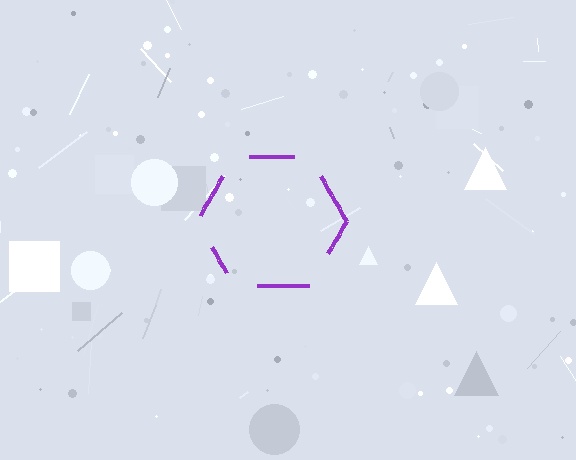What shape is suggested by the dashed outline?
The dashed outline suggests a hexagon.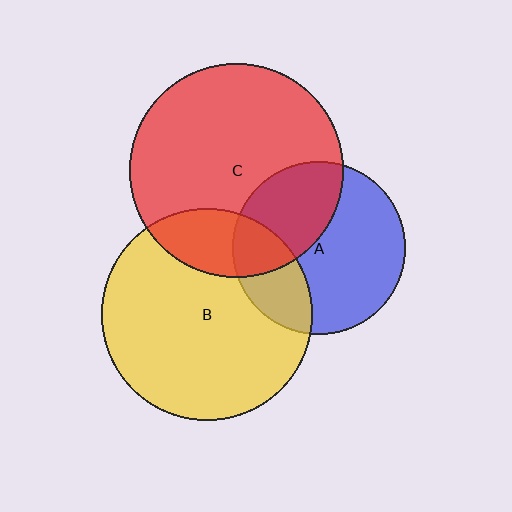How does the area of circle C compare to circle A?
Approximately 1.5 times.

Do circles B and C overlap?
Yes.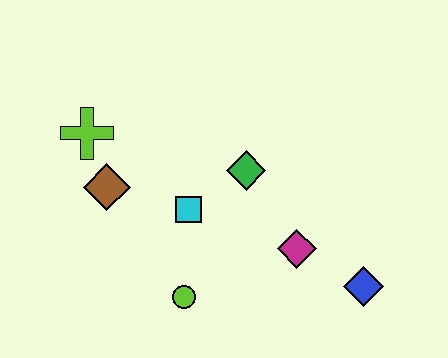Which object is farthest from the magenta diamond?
The lime cross is farthest from the magenta diamond.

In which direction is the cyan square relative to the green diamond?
The cyan square is to the left of the green diamond.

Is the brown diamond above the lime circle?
Yes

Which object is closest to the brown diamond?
The lime cross is closest to the brown diamond.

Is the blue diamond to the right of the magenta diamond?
Yes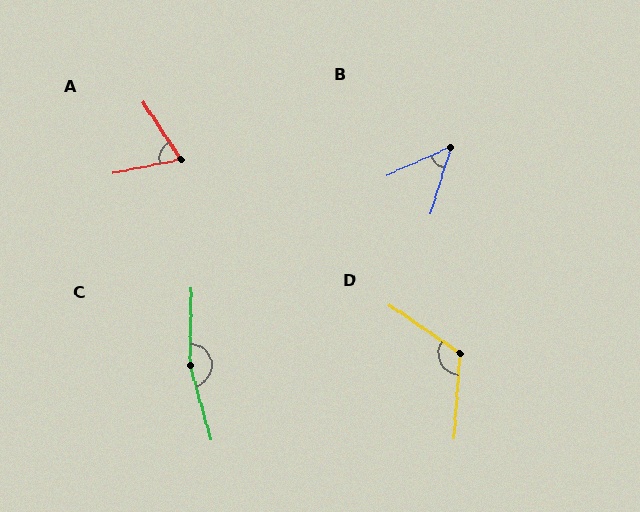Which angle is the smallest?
B, at approximately 48 degrees.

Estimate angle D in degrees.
Approximately 121 degrees.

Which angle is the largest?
C, at approximately 163 degrees.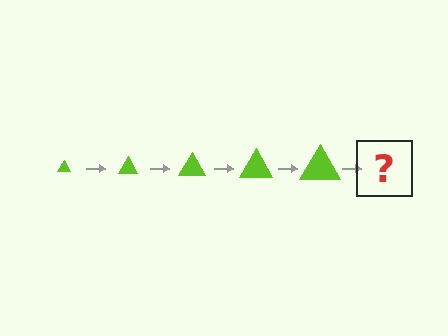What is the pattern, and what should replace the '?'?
The pattern is that the triangle gets progressively larger each step. The '?' should be a lime triangle, larger than the previous one.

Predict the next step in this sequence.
The next step is a lime triangle, larger than the previous one.